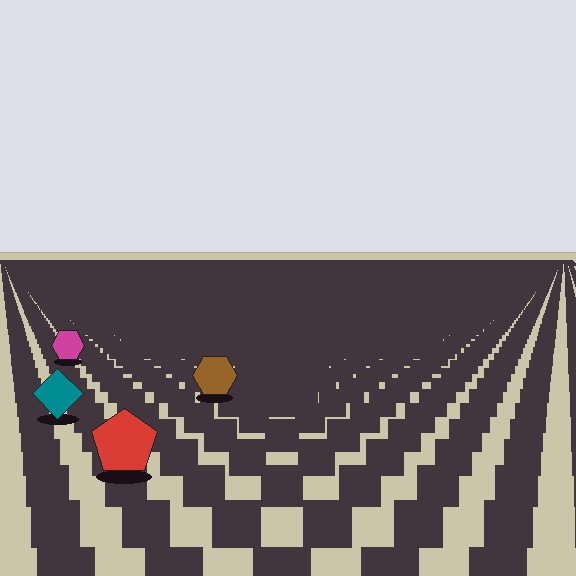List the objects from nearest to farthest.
From nearest to farthest: the red pentagon, the teal diamond, the brown hexagon, the magenta hexagon.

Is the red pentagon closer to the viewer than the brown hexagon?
Yes. The red pentagon is closer — you can tell from the texture gradient: the ground texture is coarser near it.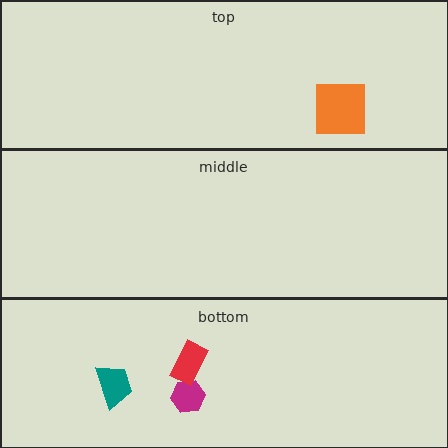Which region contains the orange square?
The top region.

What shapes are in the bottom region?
The teal trapezoid, the magenta hexagon, the red rectangle.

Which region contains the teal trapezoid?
The bottom region.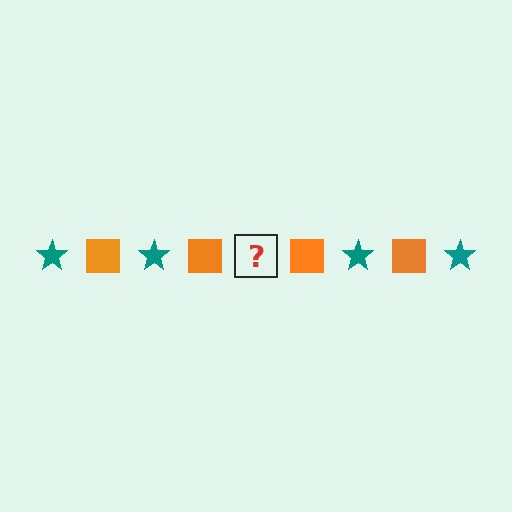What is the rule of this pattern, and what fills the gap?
The rule is that the pattern alternates between teal star and orange square. The gap should be filled with a teal star.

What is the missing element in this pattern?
The missing element is a teal star.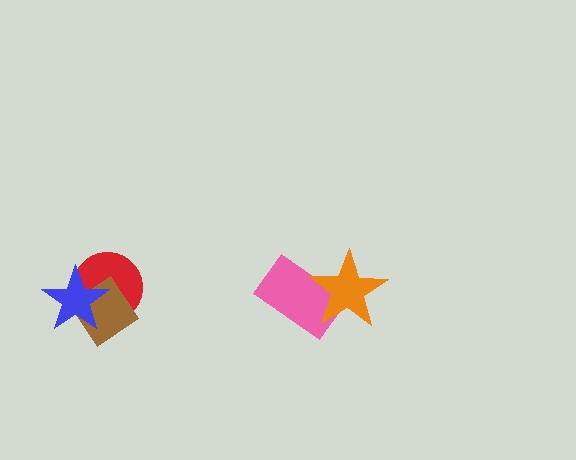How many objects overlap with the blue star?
2 objects overlap with the blue star.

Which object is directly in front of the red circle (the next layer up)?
The brown diamond is directly in front of the red circle.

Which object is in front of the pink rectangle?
The orange star is in front of the pink rectangle.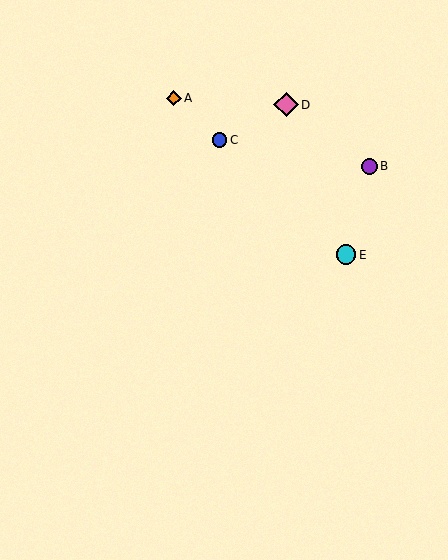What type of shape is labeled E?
Shape E is a cyan circle.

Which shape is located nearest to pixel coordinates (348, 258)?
The cyan circle (labeled E) at (346, 255) is nearest to that location.